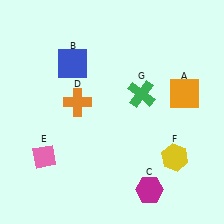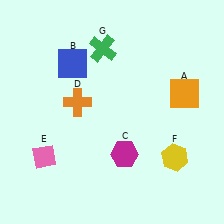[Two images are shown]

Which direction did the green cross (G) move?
The green cross (G) moved up.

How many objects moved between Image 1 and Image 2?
2 objects moved between the two images.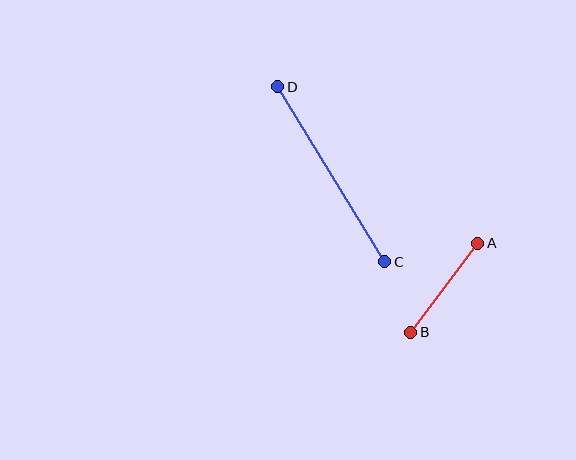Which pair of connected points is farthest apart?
Points C and D are farthest apart.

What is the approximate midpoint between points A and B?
The midpoint is at approximately (444, 288) pixels.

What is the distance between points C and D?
The distance is approximately 205 pixels.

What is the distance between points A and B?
The distance is approximately 112 pixels.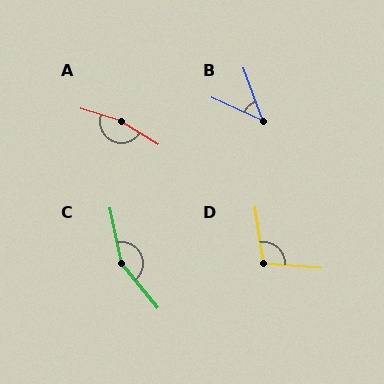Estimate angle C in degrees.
Approximately 153 degrees.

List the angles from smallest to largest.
B (45°), D (103°), C (153°), A (165°).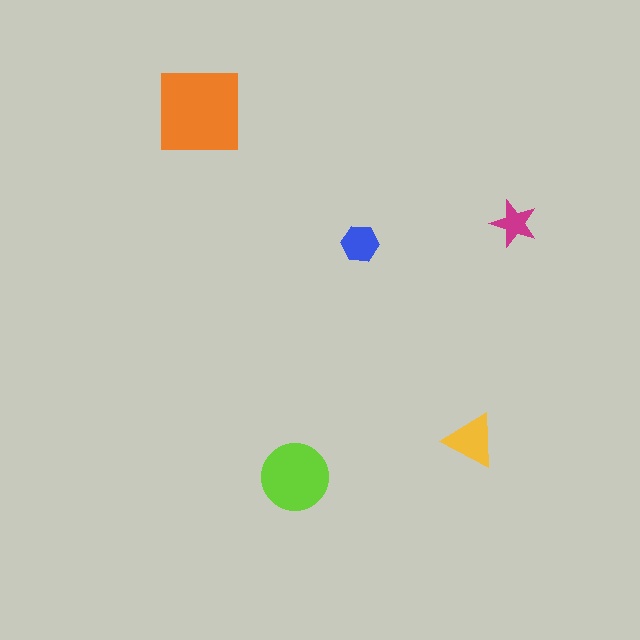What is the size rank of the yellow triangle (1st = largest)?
3rd.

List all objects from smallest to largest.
The magenta star, the blue hexagon, the yellow triangle, the lime circle, the orange square.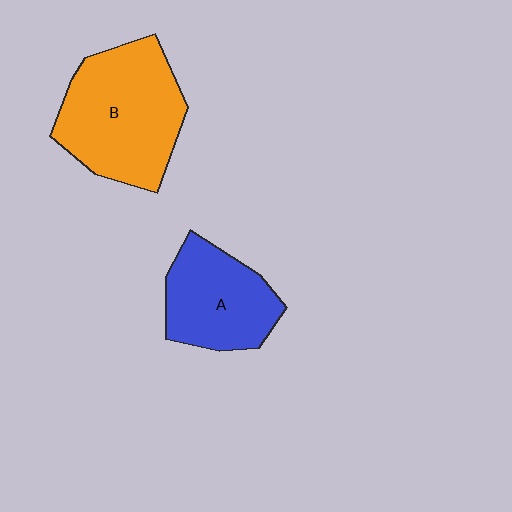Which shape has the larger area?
Shape B (orange).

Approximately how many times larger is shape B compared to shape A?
Approximately 1.4 times.